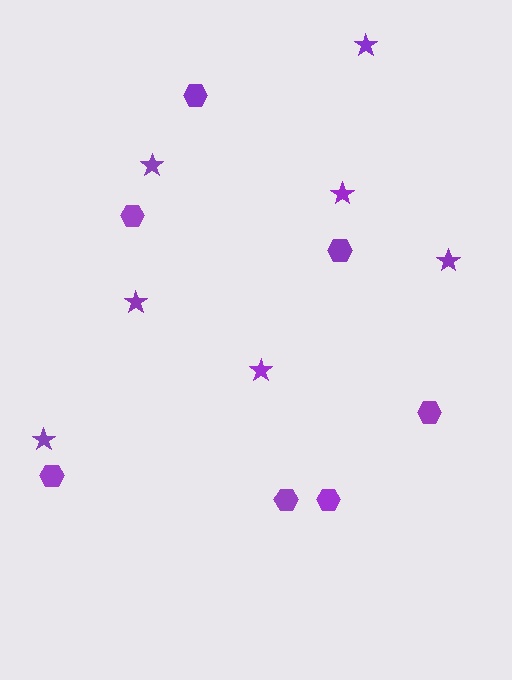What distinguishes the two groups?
There are 2 groups: one group of hexagons (7) and one group of stars (7).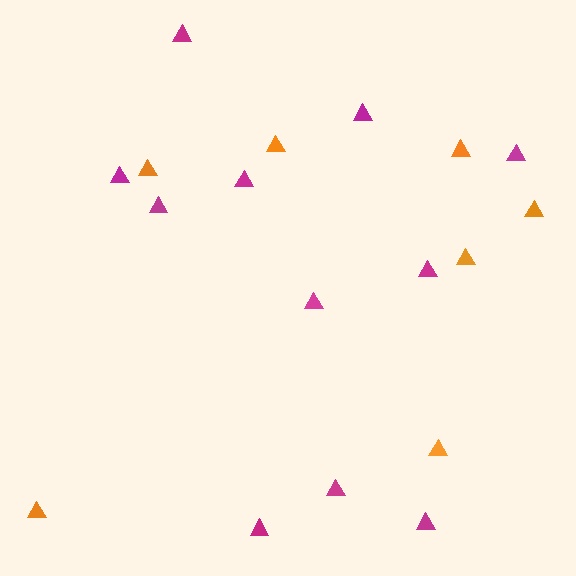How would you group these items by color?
There are 2 groups: one group of magenta triangles (11) and one group of orange triangles (7).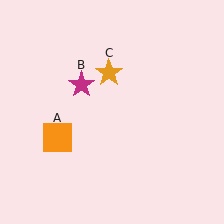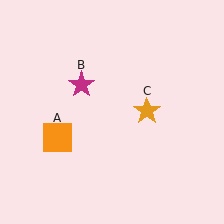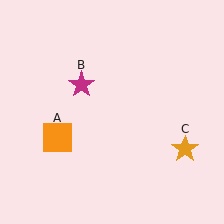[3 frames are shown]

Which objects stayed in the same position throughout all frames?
Orange square (object A) and magenta star (object B) remained stationary.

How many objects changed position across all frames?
1 object changed position: orange star (object C).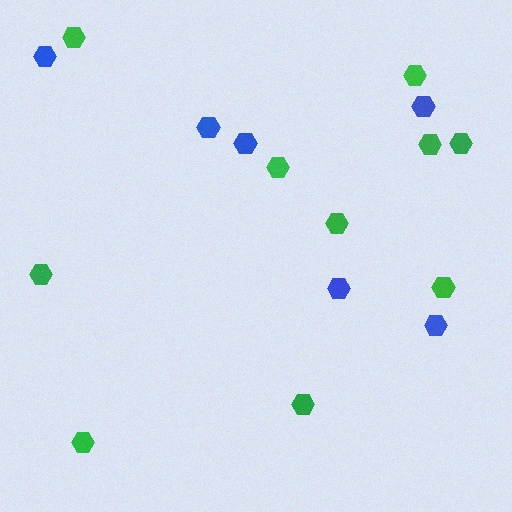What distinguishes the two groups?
There are 2 groups: one group of green hexagons (10) and one group of blue hexagons (6).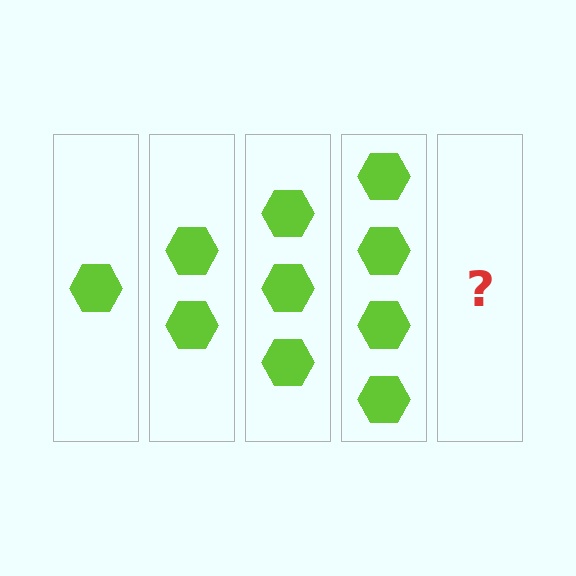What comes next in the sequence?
The next element should be 5 hexagons.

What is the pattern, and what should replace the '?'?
The pattern is that each step adds one more hexagon. The '?' should be 5 hexagons.